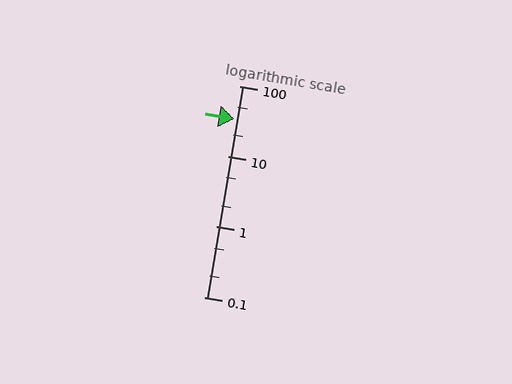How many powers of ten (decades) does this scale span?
The scale spans 3 decades, from 0.1 to 100.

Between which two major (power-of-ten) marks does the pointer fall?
The pointer is between 10 and 100.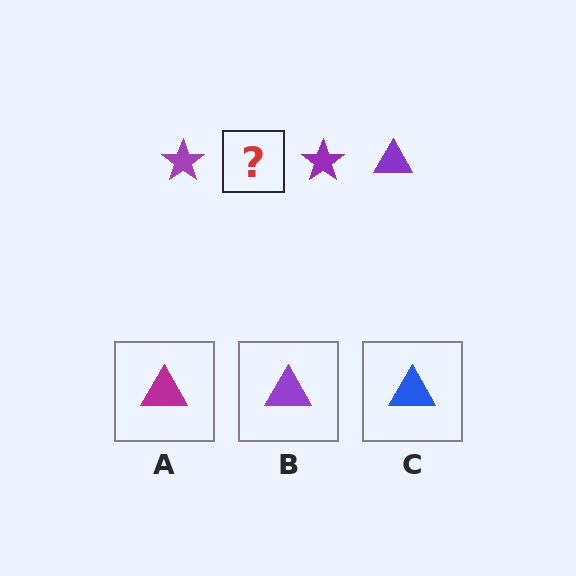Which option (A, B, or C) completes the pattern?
B.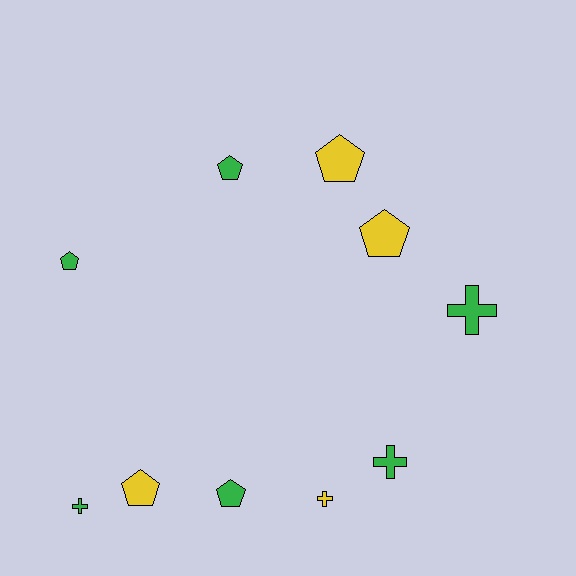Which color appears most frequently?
Green, with 6 objects.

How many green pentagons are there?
There are 3 green pentagons.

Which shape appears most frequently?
Pentagon, with 6 objects.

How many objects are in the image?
There are 10 objects.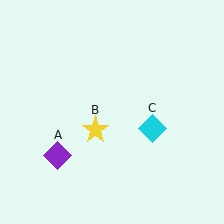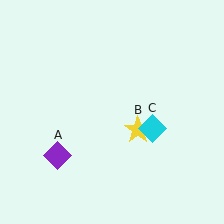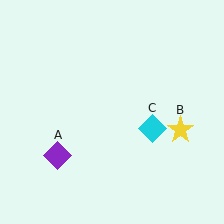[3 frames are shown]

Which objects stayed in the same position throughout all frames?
Purple diamond (object A) and cyan diamond (object C) remained stationary.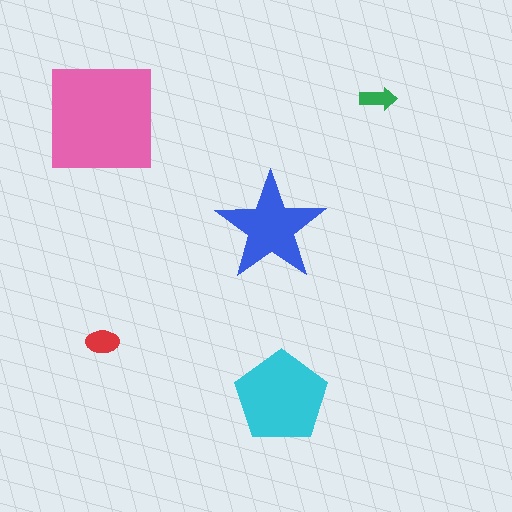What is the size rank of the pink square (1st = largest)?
1st.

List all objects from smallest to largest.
The green arrow, the red ellipse, the blue star, the cyan pentagon, the pink square.